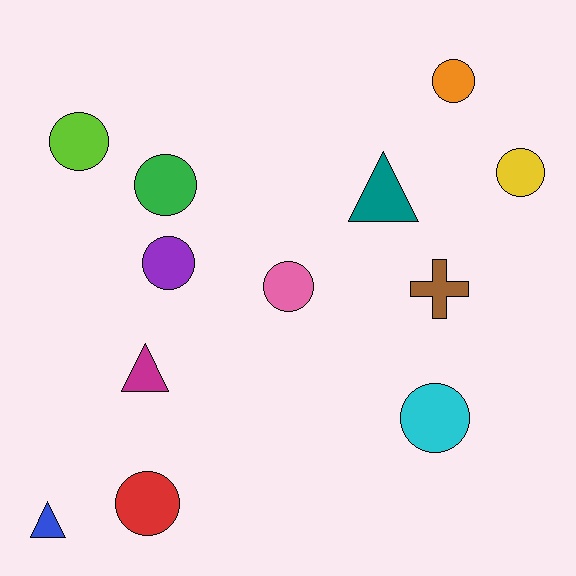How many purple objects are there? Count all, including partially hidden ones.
There is 1 purple object.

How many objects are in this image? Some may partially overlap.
There are 12 objects.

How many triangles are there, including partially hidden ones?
There are 3 triangles.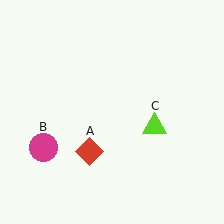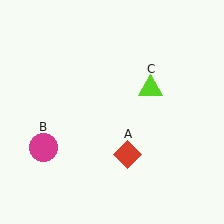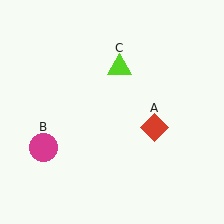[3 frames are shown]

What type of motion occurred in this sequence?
The red diamond (object A), lime triangle (object C) rotated counterclockwise around the center of the scene.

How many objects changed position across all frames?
2 objects changed position: red diamond (object A), lime triangle (object C).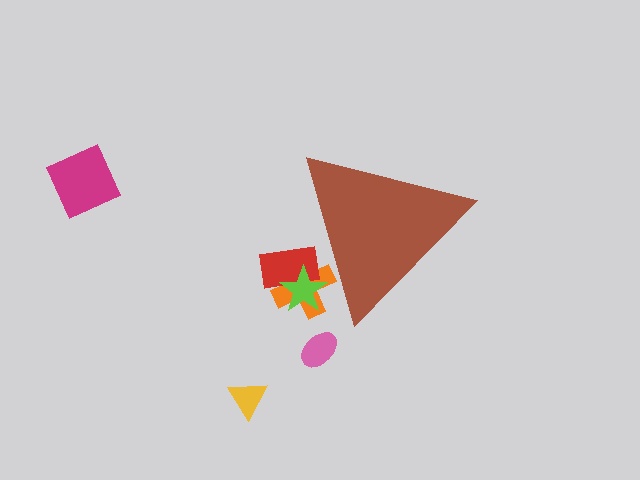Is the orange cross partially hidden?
Yes, the orange cross is partially hidden behind the brown triangle.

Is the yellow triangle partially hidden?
No, the yellow triangle is fully visible.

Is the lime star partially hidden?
Yes, the lime star is partially hidden behind the brown triangle.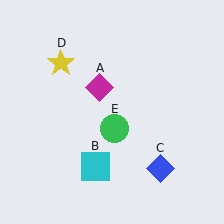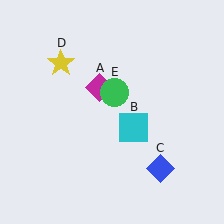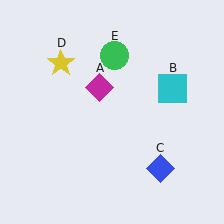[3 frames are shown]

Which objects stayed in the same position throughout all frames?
Magenta diamond (object A) and blue diamond (object C) and yellow star (object D) remained stationary.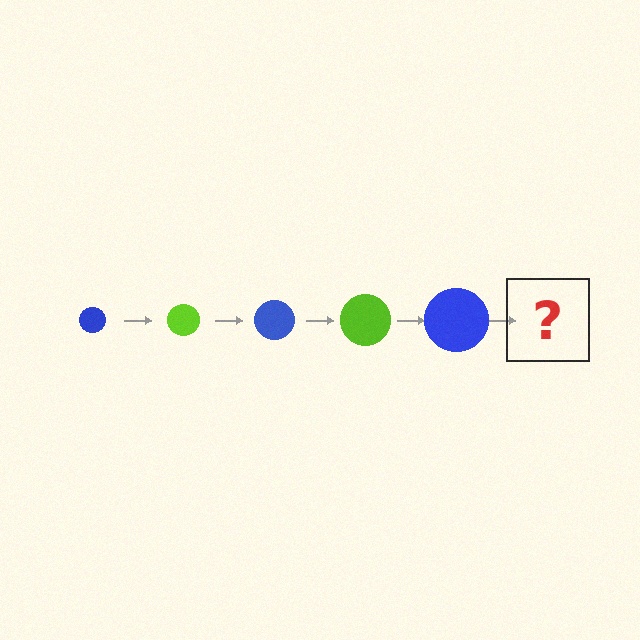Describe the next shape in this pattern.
It should be a lime circle, larger than the previous one.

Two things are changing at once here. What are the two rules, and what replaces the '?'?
The two rules are that the circle grows larger each step and the color cycles through blue and lime. The '?' should be a lime circle, larger than the previous one.